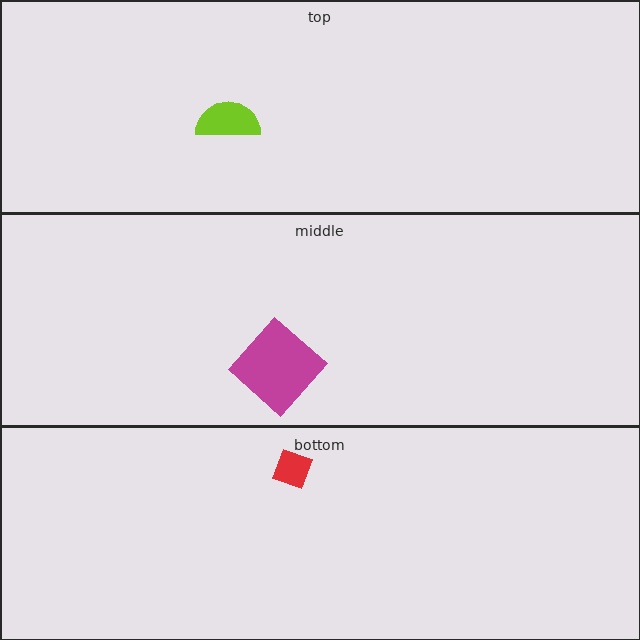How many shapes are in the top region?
1.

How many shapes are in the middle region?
1.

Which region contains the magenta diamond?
The middle region.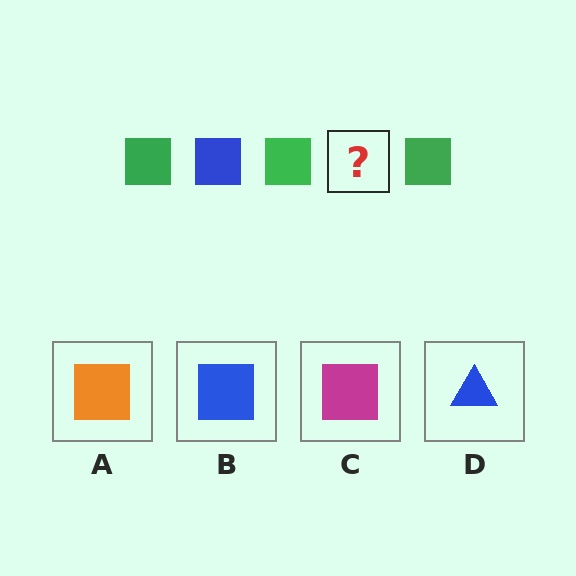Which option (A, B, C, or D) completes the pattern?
B.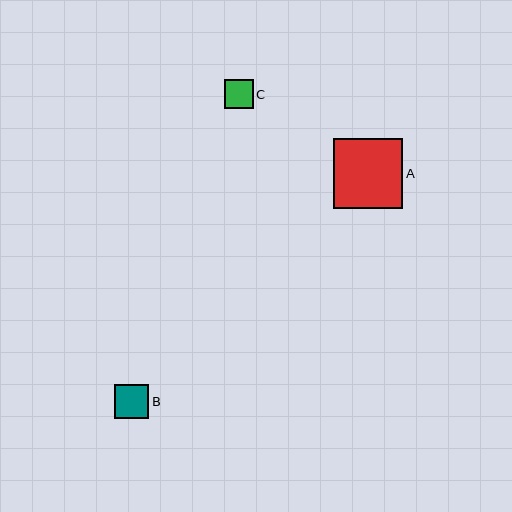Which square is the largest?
Square A is the largest with a size of approximately 69 pixels.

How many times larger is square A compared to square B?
Square A is approximately 2.0 times the size of square B.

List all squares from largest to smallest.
From largest to smallest: A, B, C.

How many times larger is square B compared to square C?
Square B is approximately 1.2 times the size of square C.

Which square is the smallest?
Square C is the smallest with a size of approximately 29 pixels.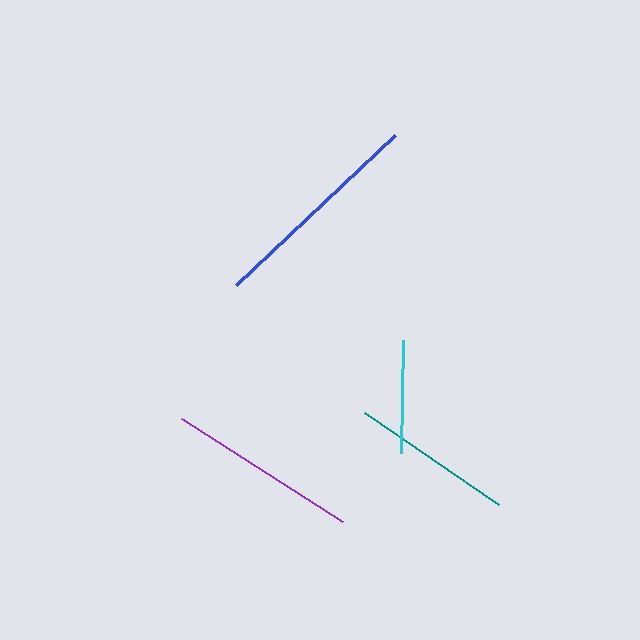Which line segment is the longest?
The blue line is the longest at approximately 218 pixels.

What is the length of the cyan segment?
The cyan segment is approximately 113 pixels long.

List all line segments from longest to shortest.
From longest to shortest: blue, purple, teal, cyan.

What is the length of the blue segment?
The blue segment is approximately 218 pixels long.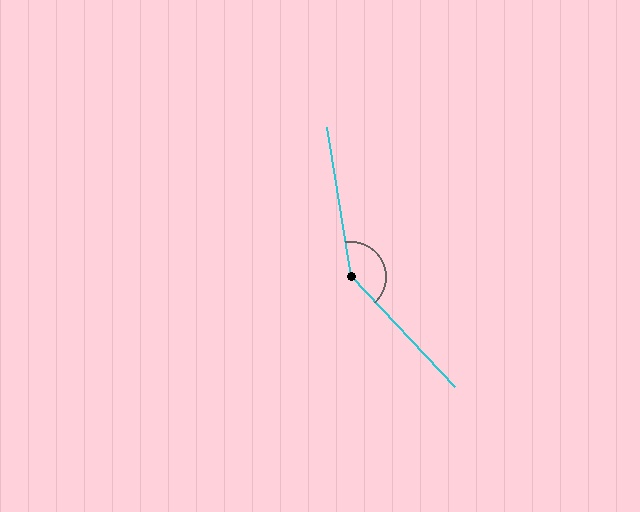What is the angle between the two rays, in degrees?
Approximately 146 degrees.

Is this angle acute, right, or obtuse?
It is obtuse.